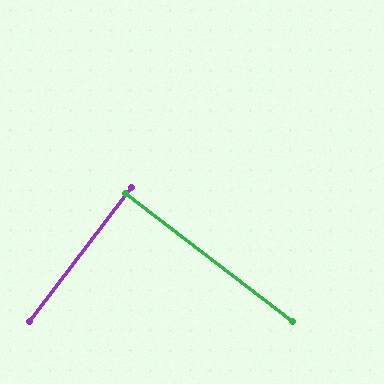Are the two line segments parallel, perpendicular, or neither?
Perpendicular — they meet at approximately 90°.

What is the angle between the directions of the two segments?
Approximately 90 degrees.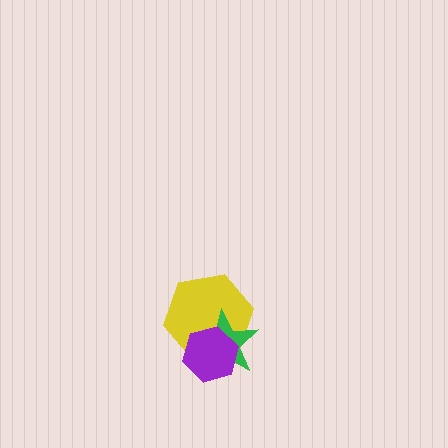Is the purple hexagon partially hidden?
No, no other shape covers it.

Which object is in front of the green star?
The purple hexagon is in front of the green star.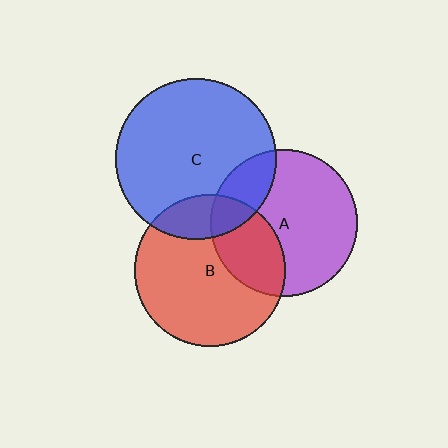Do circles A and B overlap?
Yes.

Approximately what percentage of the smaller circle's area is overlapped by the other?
Approximately 30%.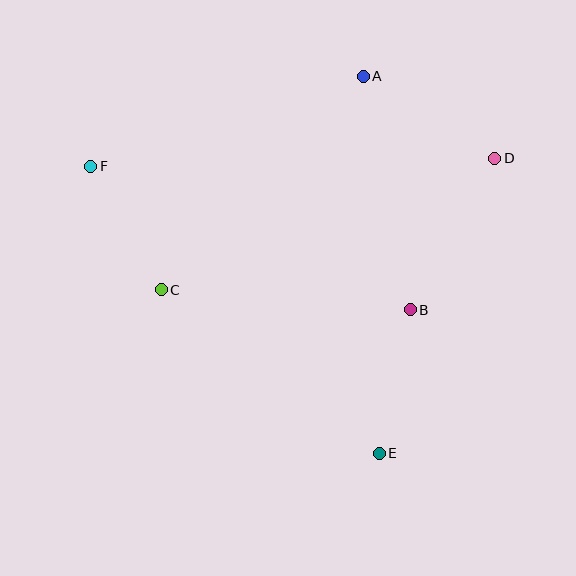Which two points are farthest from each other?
Points E and F are farthest from each other.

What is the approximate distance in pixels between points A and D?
The distance between A and D is approximately 155 pixels.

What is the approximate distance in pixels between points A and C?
The distance between A and C is approximately 294 pixels.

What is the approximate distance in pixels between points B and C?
The distance between B and C is approximately 250 pixels.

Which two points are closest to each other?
Points C and F are closest to each other.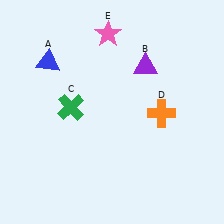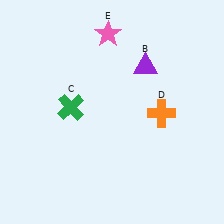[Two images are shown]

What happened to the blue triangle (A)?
The blue triangle (A) was removed in Image 2. It was in the top-left area of Image 1.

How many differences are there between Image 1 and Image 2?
There is 1 difference between the two images.